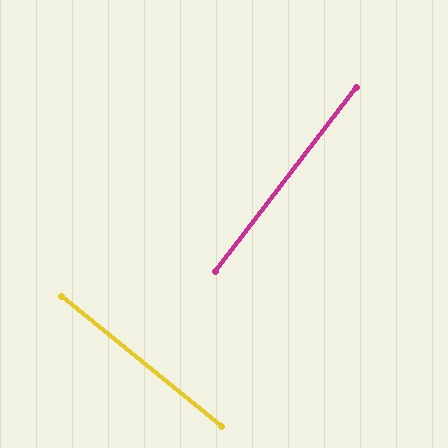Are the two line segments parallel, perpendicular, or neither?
Perpendicular — they meet at approximately 88°.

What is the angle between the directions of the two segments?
Approximately 88 degrees.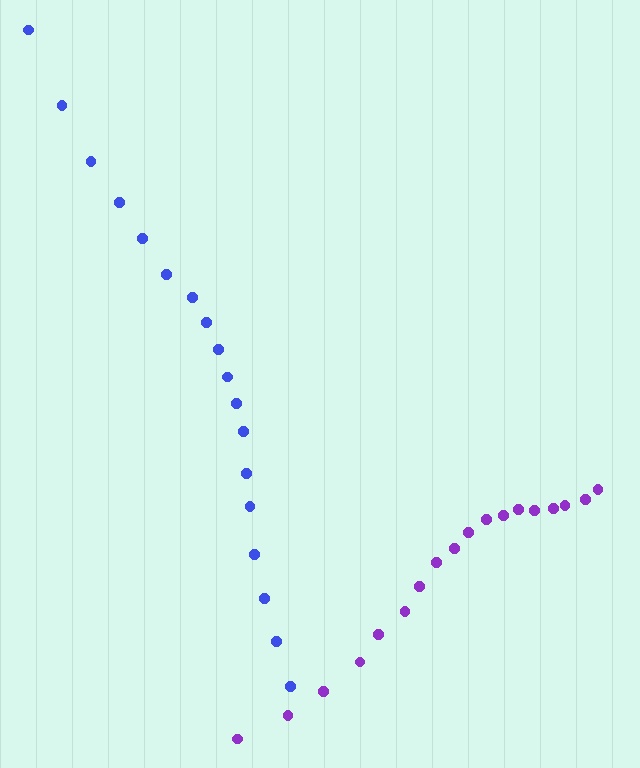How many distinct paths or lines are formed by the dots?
There are 2 distinct paths.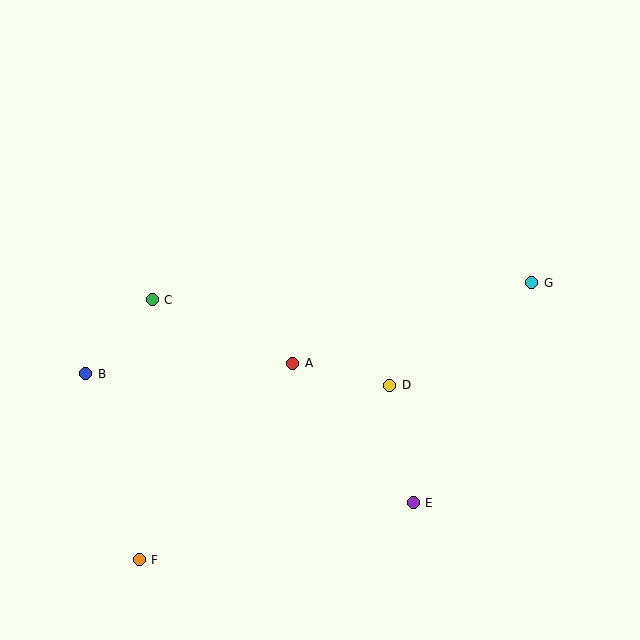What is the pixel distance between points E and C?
The distance between E and C is 331 pixels.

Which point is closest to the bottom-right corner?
Point E is closest to the bottom-right corner.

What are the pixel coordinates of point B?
Point B is at (86, 374).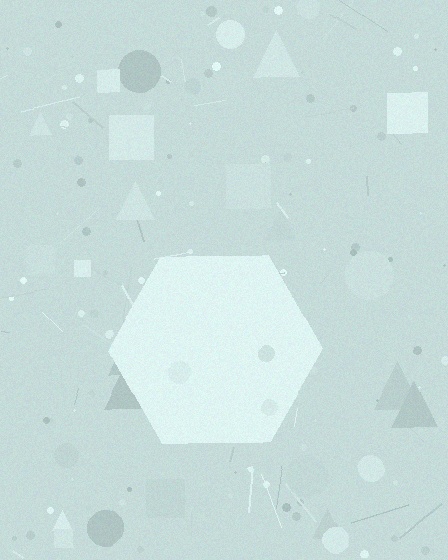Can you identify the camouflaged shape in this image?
The camouflaged shape is a hexagon.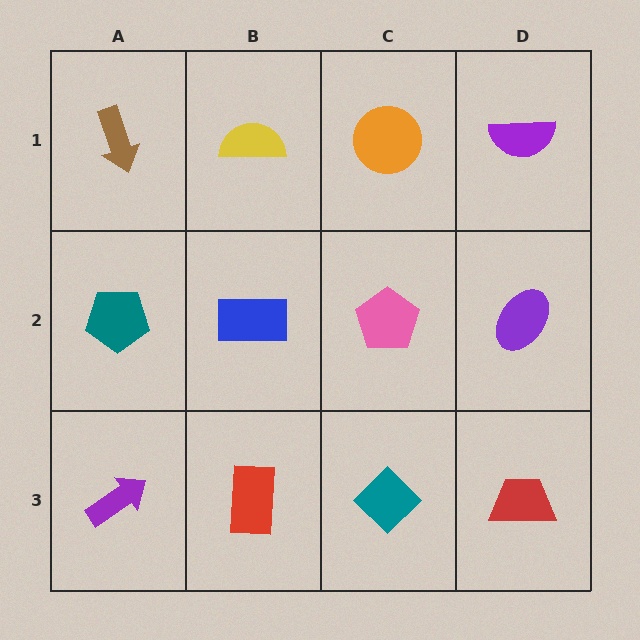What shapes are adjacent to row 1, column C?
A pink pentagon (row 2, column C), a yellow semicircle (row 1, column B), a purple semicircle (row 1, column D).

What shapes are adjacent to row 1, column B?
A blue rectangle (row 2, column B), a brown arrow (row 1, column A), an orange circle (row 1, column C).